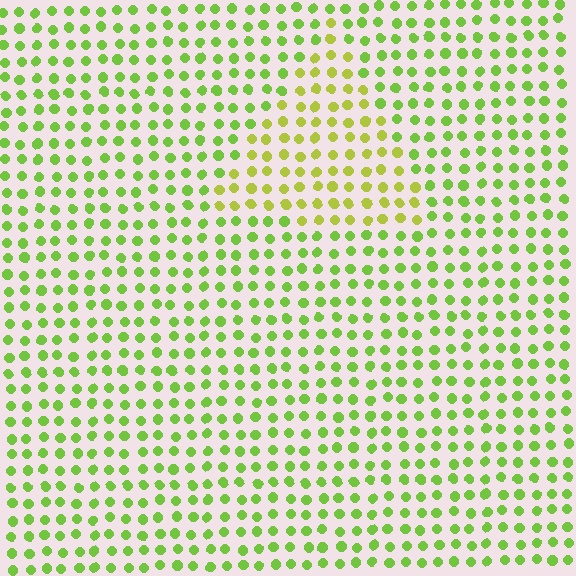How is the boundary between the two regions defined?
The boundary is defined purely by a slight shift in hue (about 27 degrees). Spacing, size, and orientation are identical on both sides.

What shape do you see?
I see a triangle.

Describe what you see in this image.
The image is filled with small lime elements in a uniform arrangement. A triangle-shaped region is visible where the elements are tinted to a slightly different hue, forming a subtle color boundary.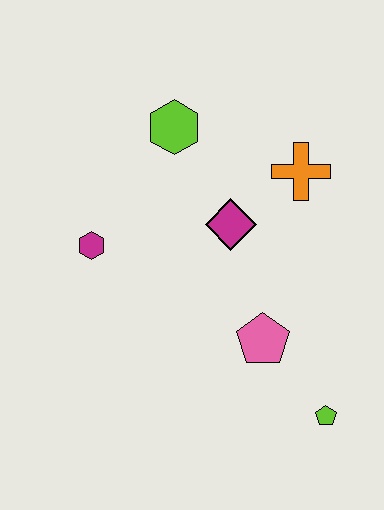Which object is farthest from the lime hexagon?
The lime pentagon is farthest from the lime hexagon.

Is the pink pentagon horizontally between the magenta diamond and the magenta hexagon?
No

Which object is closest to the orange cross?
The magenta diamond is closest to the orange cross.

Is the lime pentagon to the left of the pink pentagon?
No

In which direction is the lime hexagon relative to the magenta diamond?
The lime hexagon is above the magenta diamond.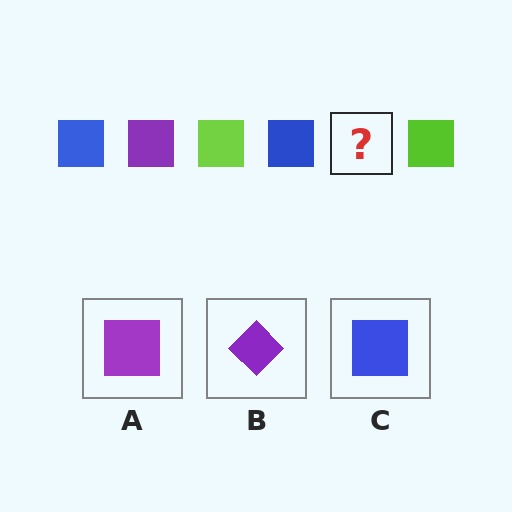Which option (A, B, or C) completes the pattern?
A.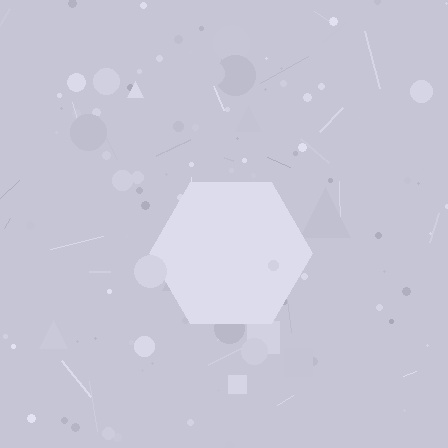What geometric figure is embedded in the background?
A hexagon is embedded in the background.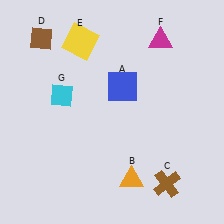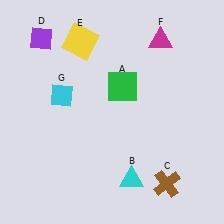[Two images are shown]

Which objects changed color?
A changed from blue to green. B changed from orange to cyan. D changed from brown to purple.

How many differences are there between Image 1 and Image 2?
There are 3 differences between the two images.